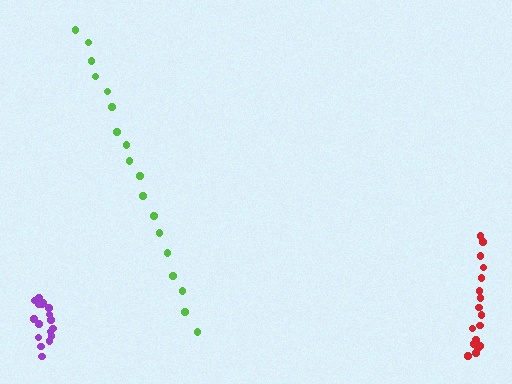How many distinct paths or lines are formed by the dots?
There are 3 distinct paths.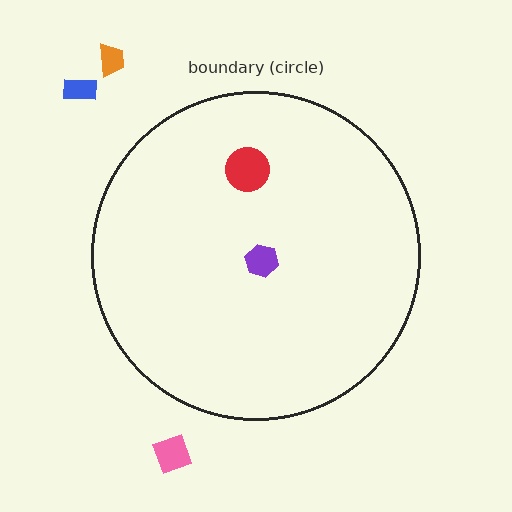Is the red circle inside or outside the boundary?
Inside.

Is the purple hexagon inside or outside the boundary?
Inside.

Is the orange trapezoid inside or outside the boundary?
Outside.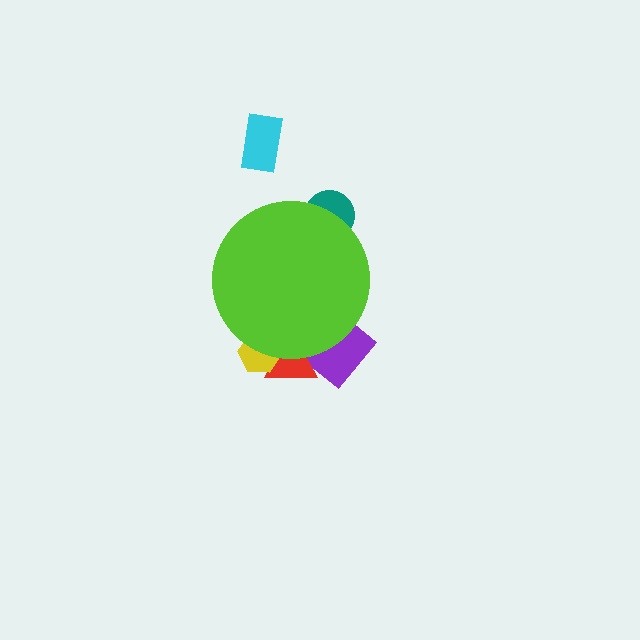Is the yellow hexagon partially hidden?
Yes, the yellow hexagon is partially hidden behind the lime circle.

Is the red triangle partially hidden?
Yes, the red triangle is partially hidden behind the lime circle.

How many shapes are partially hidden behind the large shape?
4 shapes are partially hidden.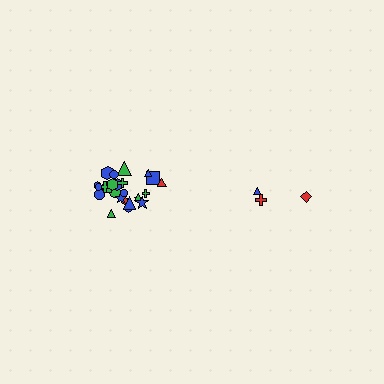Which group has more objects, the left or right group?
The left group.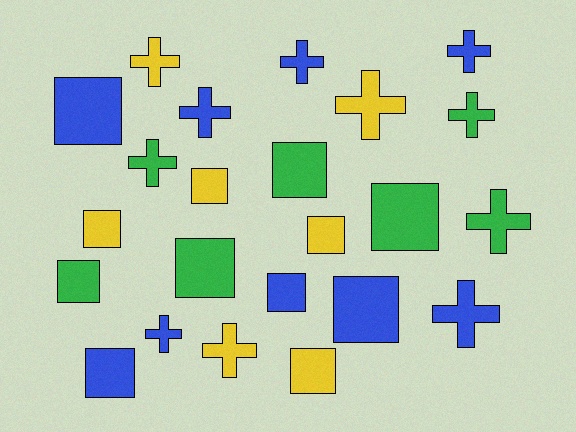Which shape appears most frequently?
Square, with 12 objects.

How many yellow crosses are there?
There are 3 yellow crosses.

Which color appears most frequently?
Blue, with 9 objects.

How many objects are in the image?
There are 23 objects.